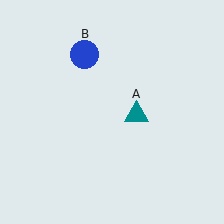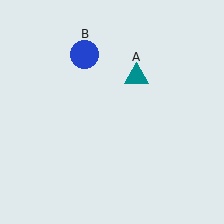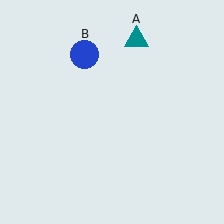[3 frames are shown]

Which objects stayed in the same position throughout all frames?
Blue circle (object B) remained stationary.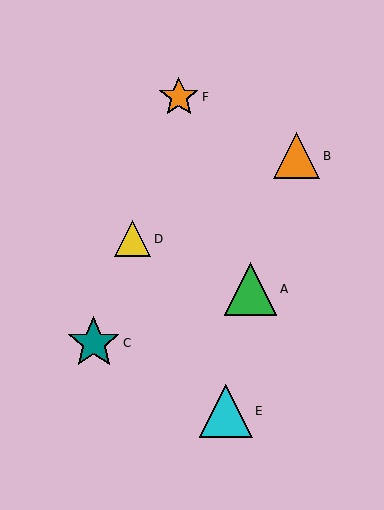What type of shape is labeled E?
Shape E is a cyan triangle.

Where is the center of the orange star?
The center of the orange star is at (179, 97).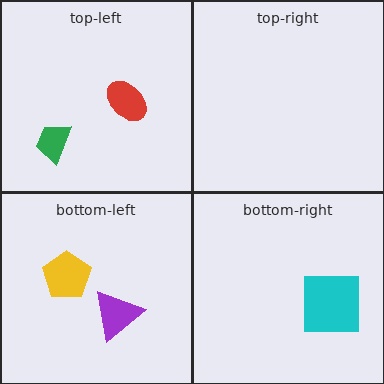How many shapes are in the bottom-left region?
2.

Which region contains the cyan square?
The bottom-right region.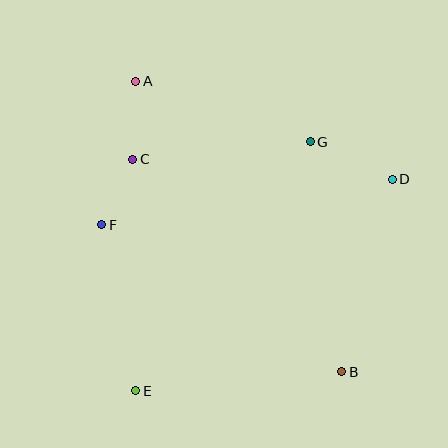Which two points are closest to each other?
Points C and F are closest to each other.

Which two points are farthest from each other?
Points A and B are farthest from each other.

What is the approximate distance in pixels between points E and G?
The distance between E and G is approximately 304 pixels.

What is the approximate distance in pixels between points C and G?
The distance between C and G is approximately 179 pixels.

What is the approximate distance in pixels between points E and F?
The distance between E and F is approximately 169 pixels.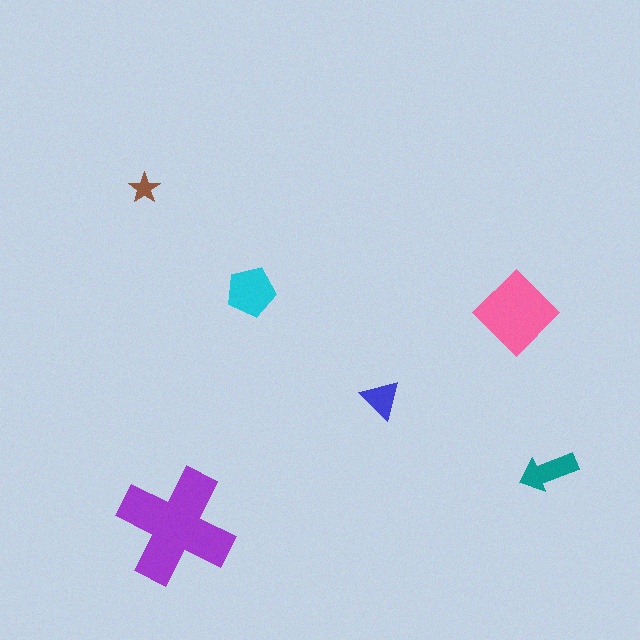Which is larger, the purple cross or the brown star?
The purple cross.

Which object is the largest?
The purple cross.